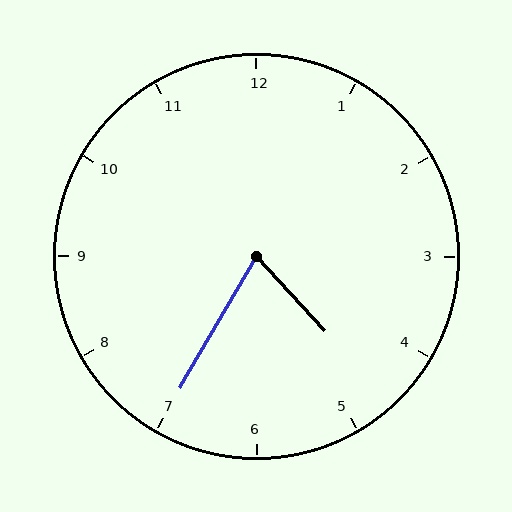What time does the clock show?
4:35.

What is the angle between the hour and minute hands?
Approximately 72 degrees.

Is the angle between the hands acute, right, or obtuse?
It is acute.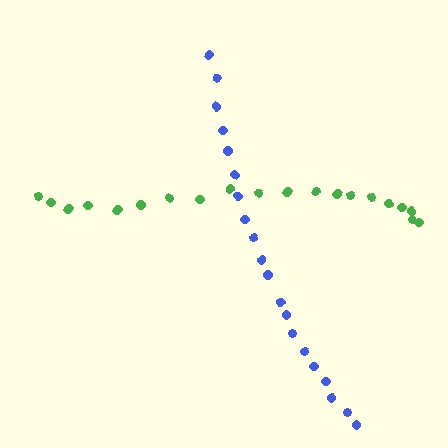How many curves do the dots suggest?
There are 2 distinct paths.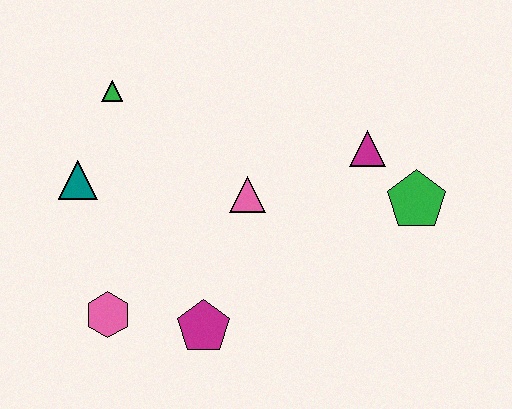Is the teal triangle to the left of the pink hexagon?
Yes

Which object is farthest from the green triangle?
The green pentagon is farthest from the green triangle.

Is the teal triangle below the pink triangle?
No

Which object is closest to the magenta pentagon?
The pink hexagon is closest to the magenta pentagon.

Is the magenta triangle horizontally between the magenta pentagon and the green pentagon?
Yes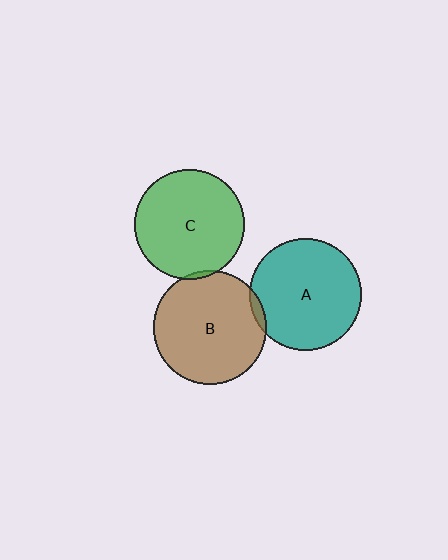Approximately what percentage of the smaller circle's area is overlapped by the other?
Approximately 5%.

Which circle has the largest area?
Circle B (brown).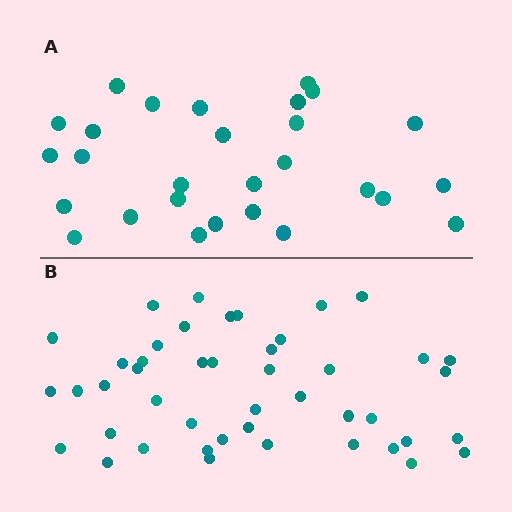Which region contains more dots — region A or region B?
Region B (the bottom region) has more dots.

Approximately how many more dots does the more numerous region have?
Region B has approximately 15 more dots than region A.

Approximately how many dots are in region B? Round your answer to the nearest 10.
About 40 dots. (The exact count is 45, which rounds to 40.)